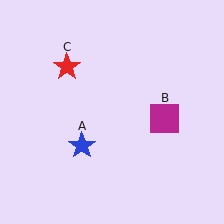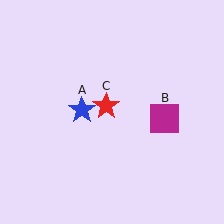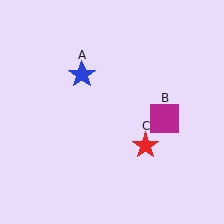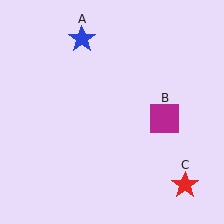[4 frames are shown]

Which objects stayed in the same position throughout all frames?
Magenta square (object B) remained stationary.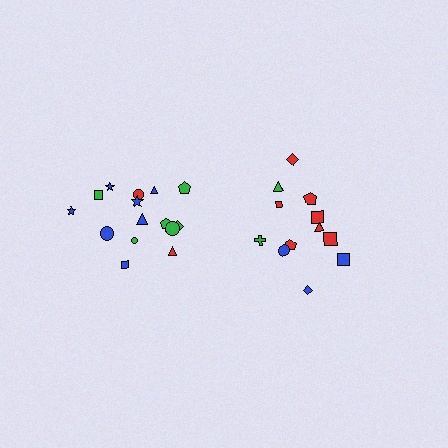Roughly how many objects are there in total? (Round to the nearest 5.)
Roughly 25 objects in total.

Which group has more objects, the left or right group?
The left group.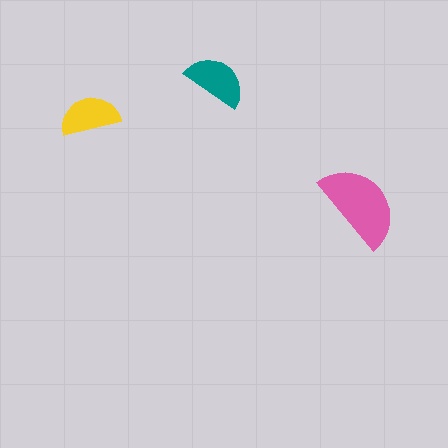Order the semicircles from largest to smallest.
the pink one, the teal one, the yellow one.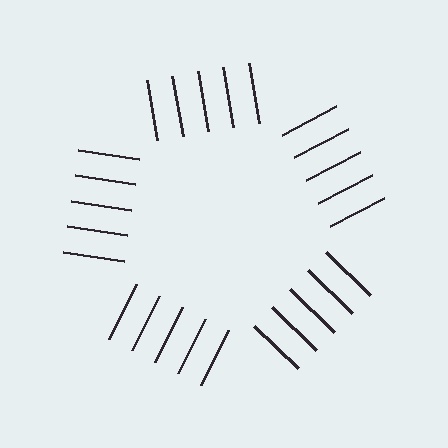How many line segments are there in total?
25 — 5 along each of the 5 edges.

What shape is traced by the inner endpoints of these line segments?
An illusory pentagon — the line segments terminate on its edges but no continuous stroke is drawn.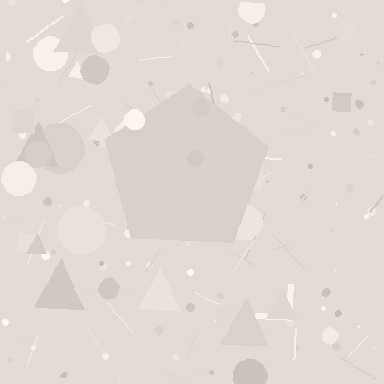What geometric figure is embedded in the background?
A pentagon is embedded in the background.